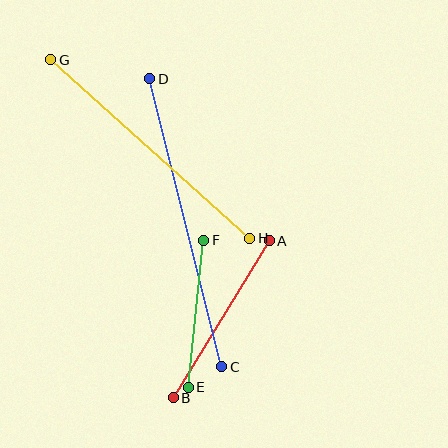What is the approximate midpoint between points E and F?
The midpoint is at approximately (196, 314) pixels.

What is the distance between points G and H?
The distance is approximately 267 pixels.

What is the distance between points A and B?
The distance is approximately 184 pixels.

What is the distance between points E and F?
The distance is approximately 148 pixels.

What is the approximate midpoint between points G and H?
The midpoint is at approximately (150, 149) pixels.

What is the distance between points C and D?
The distance is approximately 297 pixels.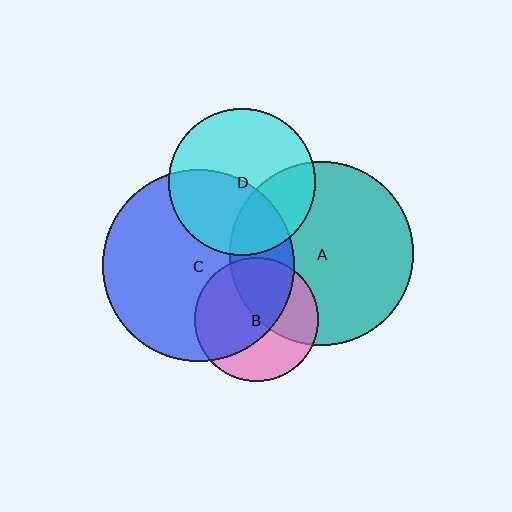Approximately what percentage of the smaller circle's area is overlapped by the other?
Approximately 60%.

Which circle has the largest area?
Circle C (blue).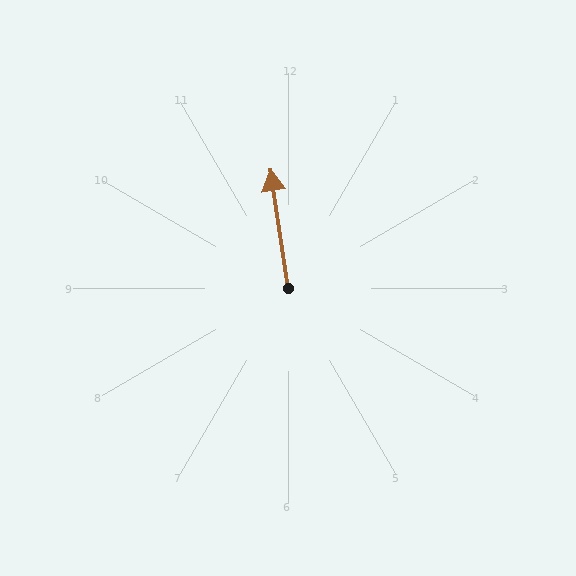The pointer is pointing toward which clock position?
Roughly 12 o'clock.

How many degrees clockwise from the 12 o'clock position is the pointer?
Approximately 351 degrees.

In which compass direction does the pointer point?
North.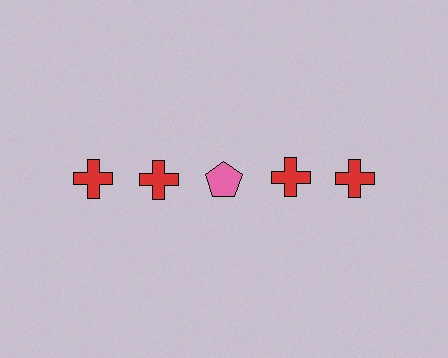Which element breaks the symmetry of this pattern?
The pink pentagon in the top row, center column breaks the symmetry. All other shapes are red crosses.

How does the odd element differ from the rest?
It differs in both color (pink instead of red) and shape (pentagon instead of cross).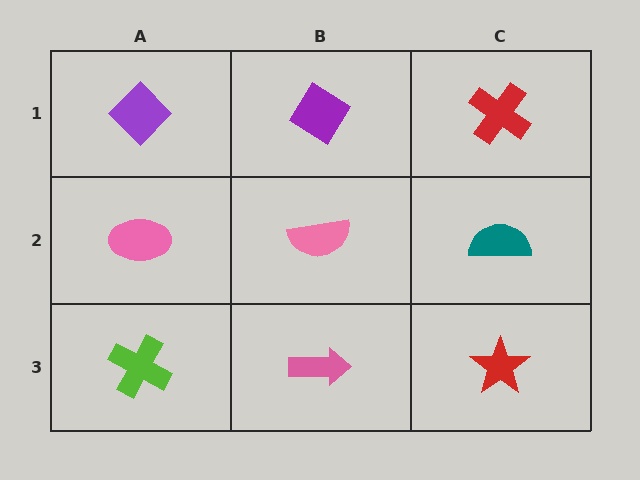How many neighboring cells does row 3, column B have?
3.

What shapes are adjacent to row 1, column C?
A teal semicircle (row 2, column C), a purple diamond (row 1, column B).